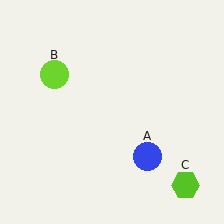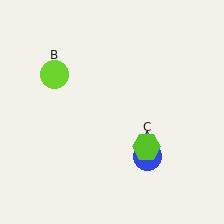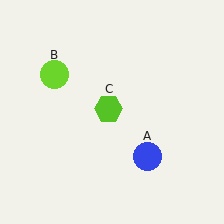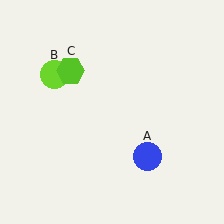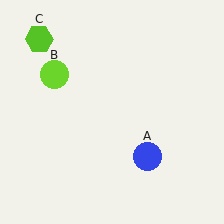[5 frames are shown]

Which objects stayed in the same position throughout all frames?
Blue circle (object A) and lime circle (object B) remained stationary.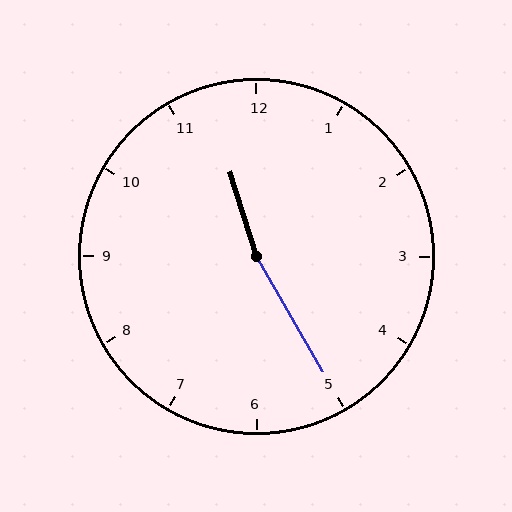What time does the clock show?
11:25.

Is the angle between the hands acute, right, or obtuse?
It is obtuse.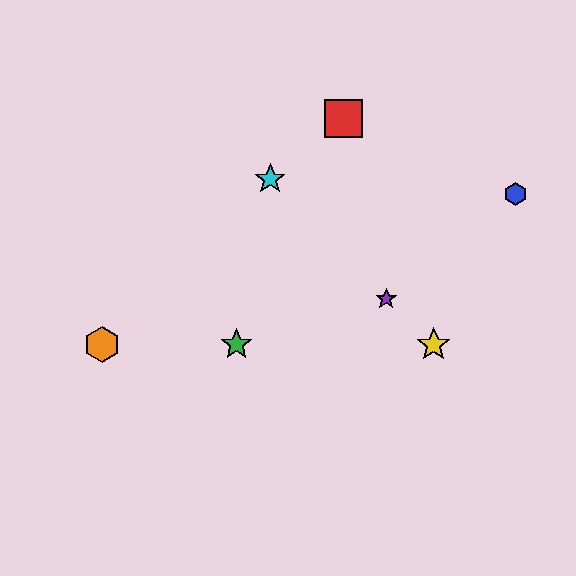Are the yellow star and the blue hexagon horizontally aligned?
No, the yellow star is at y≈345 and the blue hexagon is at y≈194.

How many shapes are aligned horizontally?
3 shapes (the green star, the yellow star, the orange hexagon) are aligned horizontally.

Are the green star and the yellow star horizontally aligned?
Yes, both are at y≈345.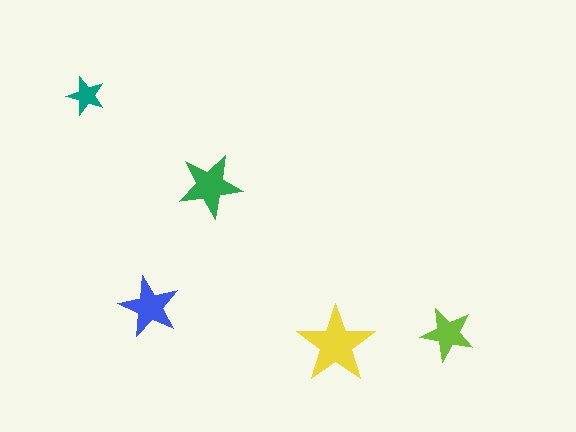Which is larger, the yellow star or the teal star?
The yellow one.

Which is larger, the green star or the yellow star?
The yellow one.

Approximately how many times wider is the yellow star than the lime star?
About 1.5 times wider.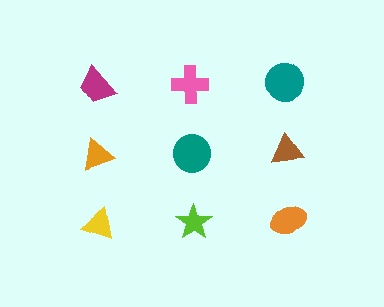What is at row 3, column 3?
An orange ellipse.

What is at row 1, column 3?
A teal circle.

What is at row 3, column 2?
A lime star.